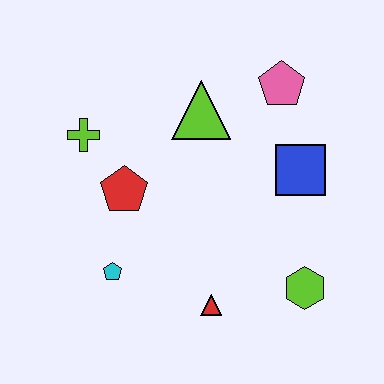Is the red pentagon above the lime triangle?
No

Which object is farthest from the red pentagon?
The lime hexagon is farthest from the red pentagon.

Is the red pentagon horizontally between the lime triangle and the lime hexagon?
No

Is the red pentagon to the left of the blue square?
Yes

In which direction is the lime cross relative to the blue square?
The lime cross is to the left of the blue square.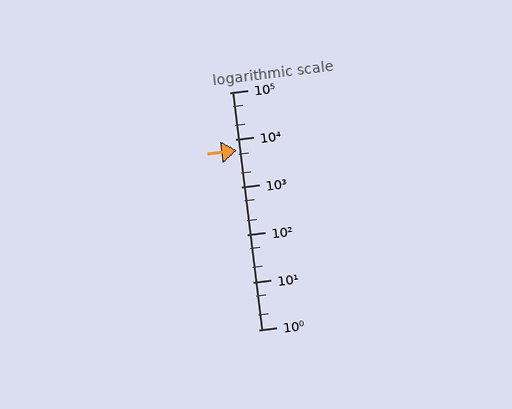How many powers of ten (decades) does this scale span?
The scale spans 5 decades, from 1 to 100000.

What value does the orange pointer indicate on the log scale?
The pointer indicates approximately 6100.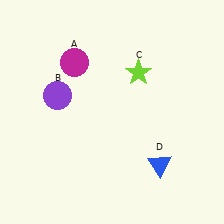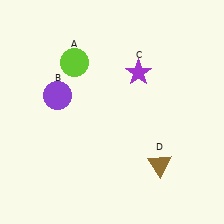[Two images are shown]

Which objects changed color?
A changed from magenta to lime. C changed from lime to purple. D changed from blue to brown.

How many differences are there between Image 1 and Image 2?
There are 3 differences between the two images.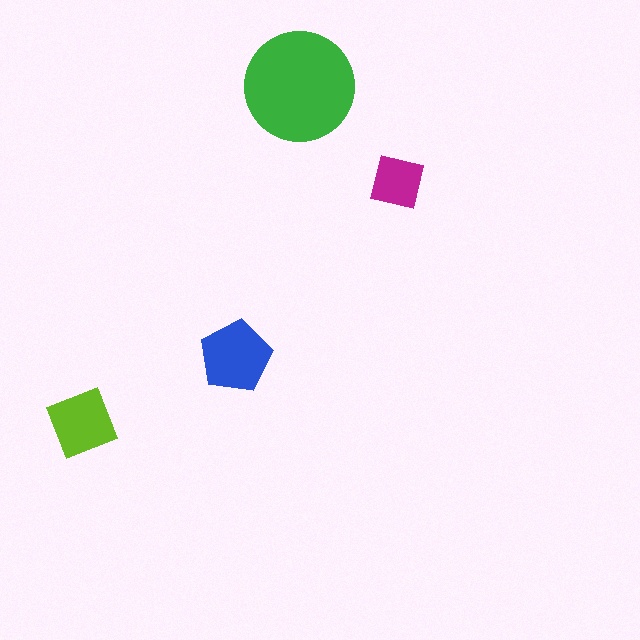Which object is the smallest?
The magenta square.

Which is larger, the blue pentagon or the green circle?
The green circle.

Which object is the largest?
The green circle.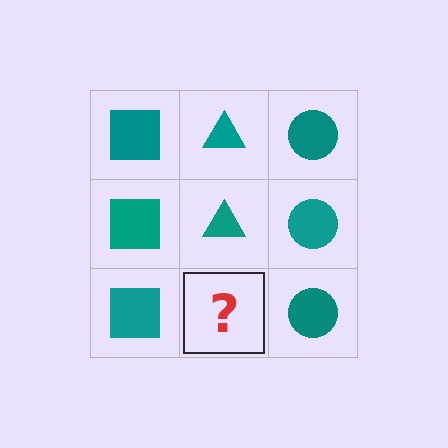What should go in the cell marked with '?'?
The missing cell should contain a teal triangle.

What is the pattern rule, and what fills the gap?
The rule is that each column has a consistent shape. The gap should be filled with a teal triangle.